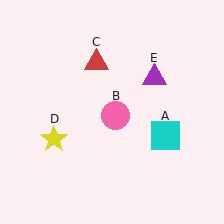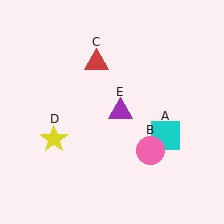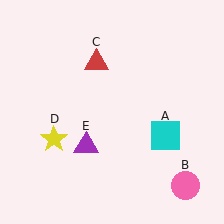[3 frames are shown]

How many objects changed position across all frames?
2 objects changed position: pink circle (object B), purple triangle (object E).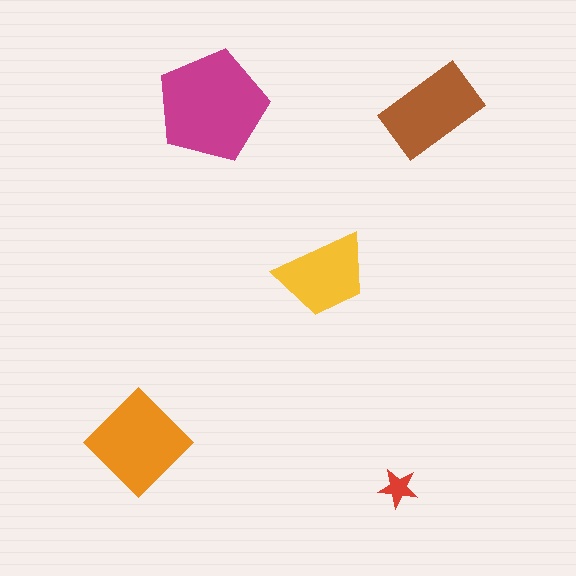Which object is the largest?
The magenta pentagon.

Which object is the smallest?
The red star.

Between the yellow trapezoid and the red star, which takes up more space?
The yellow trapezoid.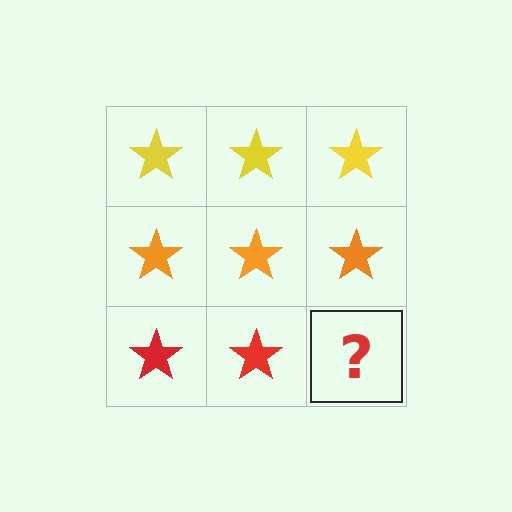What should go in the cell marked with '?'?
The missing cell should contain a red star.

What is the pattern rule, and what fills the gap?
The rule is that each row has a consistent color. The gap should be filled with a red star.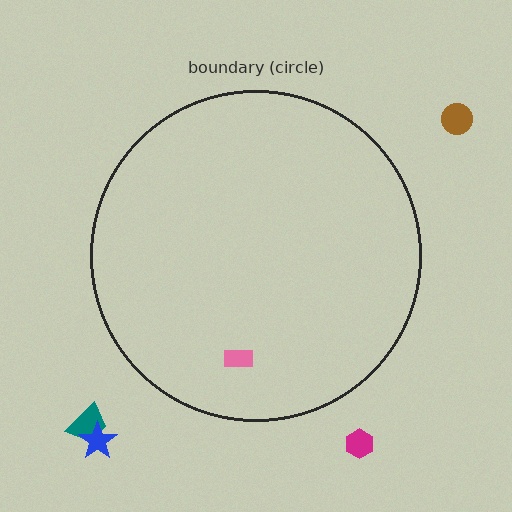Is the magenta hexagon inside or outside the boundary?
Outside.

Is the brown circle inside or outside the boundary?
Outside.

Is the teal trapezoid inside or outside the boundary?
Outside.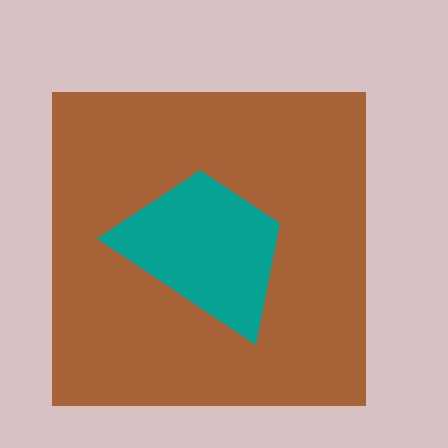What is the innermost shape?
The teal trapezoid.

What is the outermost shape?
The brown square.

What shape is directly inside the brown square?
The teal trapezoid.